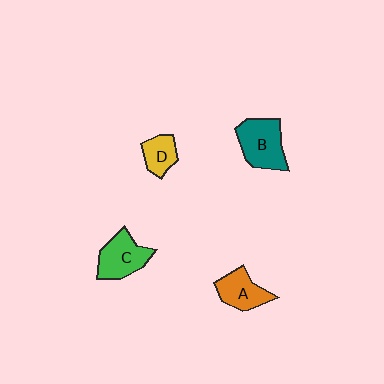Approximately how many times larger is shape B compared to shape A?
Approximately 1.3 times.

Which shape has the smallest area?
Shape D (yellow).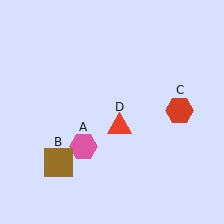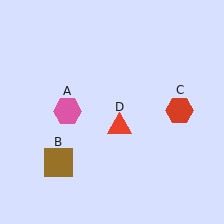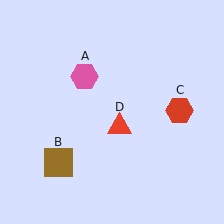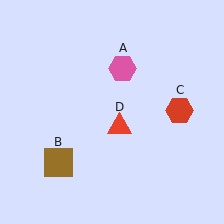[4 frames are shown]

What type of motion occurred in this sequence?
The pink hexagon (object A) rotated clockwise around the center of the scene.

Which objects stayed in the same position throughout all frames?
Brown square (object B) and red hexagon (object C) and red triangle (object D) remained stationary.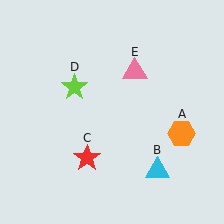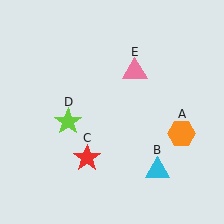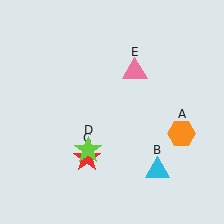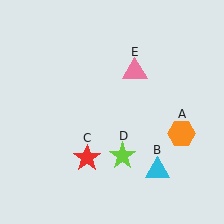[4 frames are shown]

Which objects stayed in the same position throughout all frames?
Orange hexagon (object A) and cyan triangle (object B) and red star (object C) and pink triangle (object E) remained stationary.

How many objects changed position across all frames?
1 object changed position: lime star (object D).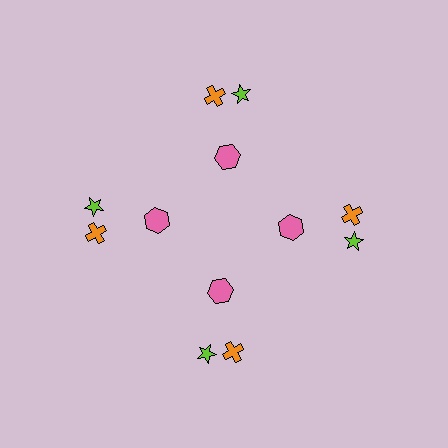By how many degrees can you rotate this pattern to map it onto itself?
The pattern maps onto itself every 90 degrees of rotation.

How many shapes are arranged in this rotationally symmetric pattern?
There are 12 shapes, arranged in 4 groups of 3.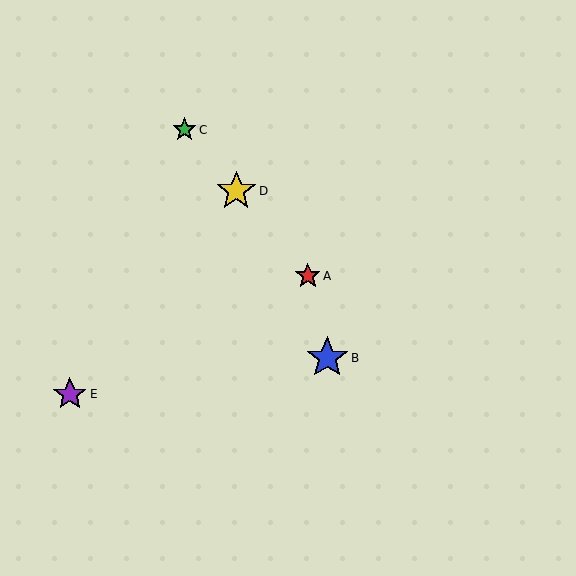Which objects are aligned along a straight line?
Objects A, C, D are aligned along a straight line.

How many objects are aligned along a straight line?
3 objects (A, C, D) are aligned along a straight line.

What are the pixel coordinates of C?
Object C is at (184, 130).